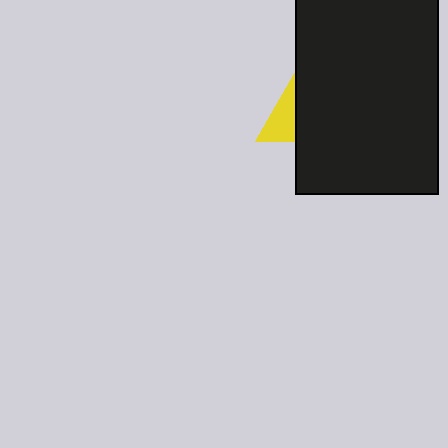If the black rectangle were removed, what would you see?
You would see the complete yellow triangle.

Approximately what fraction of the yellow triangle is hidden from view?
Roughly 69% of the yellow triangle is hidden behind the black rectangle.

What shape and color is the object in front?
The object in front is a black rectangle.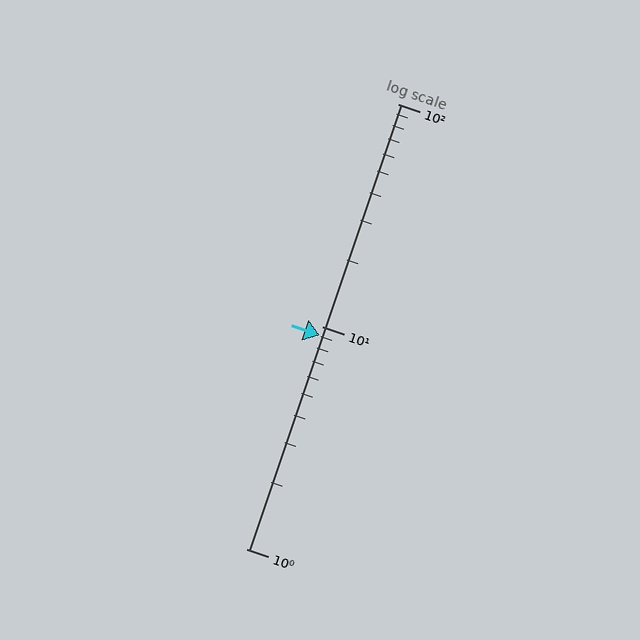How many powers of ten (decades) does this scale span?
The scale spans 2 decades, from 1 to 100.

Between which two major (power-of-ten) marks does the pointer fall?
The pointer is between 1 and 10.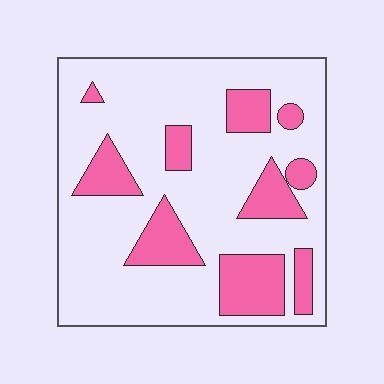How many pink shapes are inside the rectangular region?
10.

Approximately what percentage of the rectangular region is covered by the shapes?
Approximately 25%.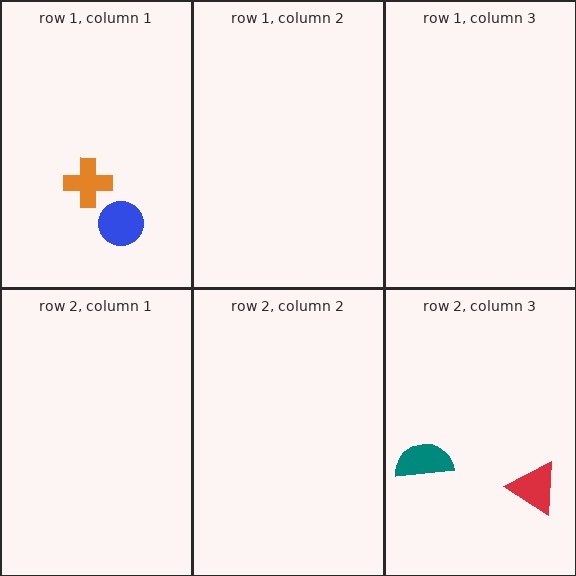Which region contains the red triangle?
The row 2, column 3 region.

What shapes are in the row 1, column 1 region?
The orange cross, the blue circle.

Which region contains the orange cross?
The row 1, column 1 region.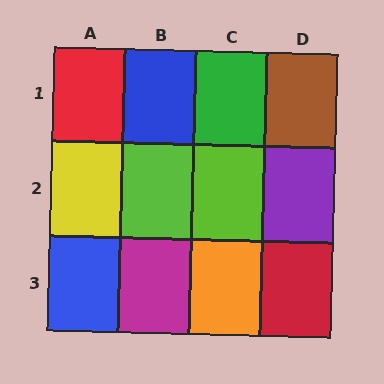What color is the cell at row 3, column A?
Blue.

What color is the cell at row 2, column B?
Lime.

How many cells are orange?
1 cell is orange.